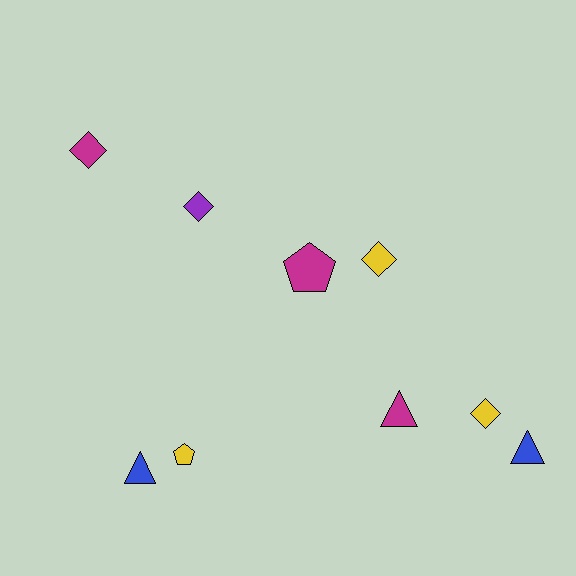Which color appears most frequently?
Yellow, with 3 objects.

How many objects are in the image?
There are 9 objects.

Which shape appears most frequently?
Diamond, with 4 objects.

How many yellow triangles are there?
There are no yellow triangles.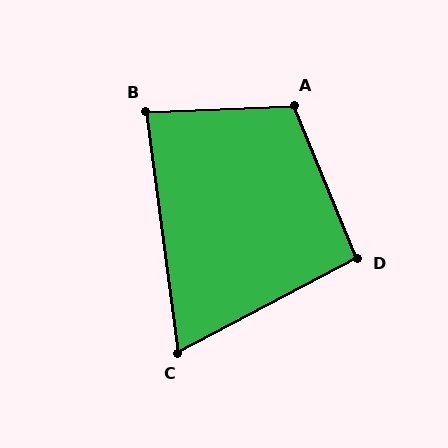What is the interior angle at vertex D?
Approximately 95 degrees (obtuse).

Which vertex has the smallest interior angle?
C, at approximately 70 degrees.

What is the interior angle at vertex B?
Approximately 85 degrees (acute).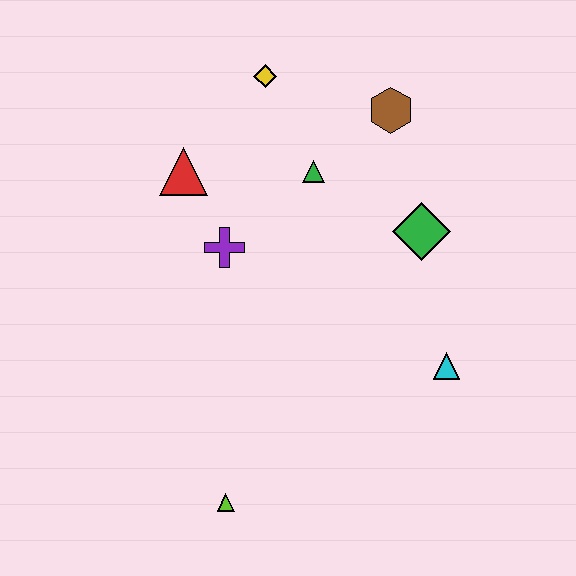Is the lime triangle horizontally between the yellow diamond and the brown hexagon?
No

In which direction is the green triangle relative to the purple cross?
The green triangle is to the right of the purple cross.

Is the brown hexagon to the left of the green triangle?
No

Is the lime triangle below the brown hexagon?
Yes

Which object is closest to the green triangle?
The brown hexagon is closest to the green triangle.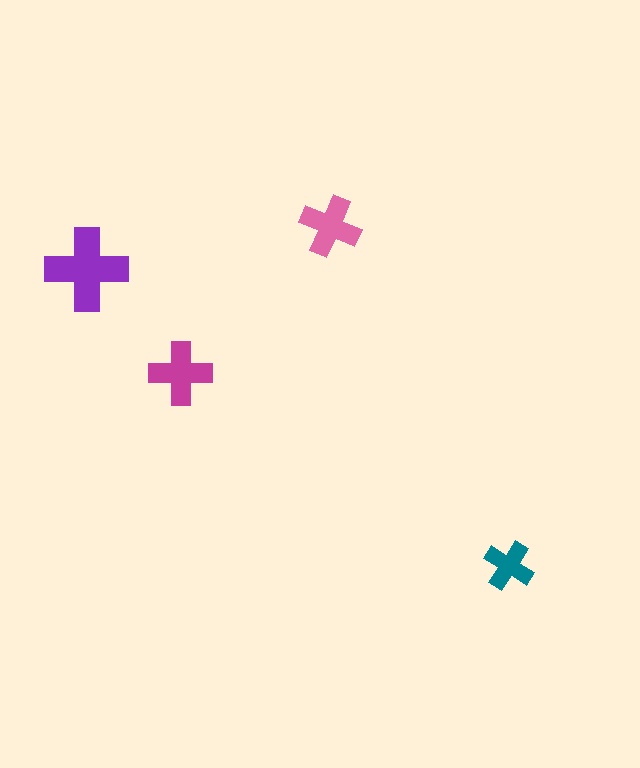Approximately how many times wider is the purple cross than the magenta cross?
About 1.5 times wider.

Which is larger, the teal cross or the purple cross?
The purple one.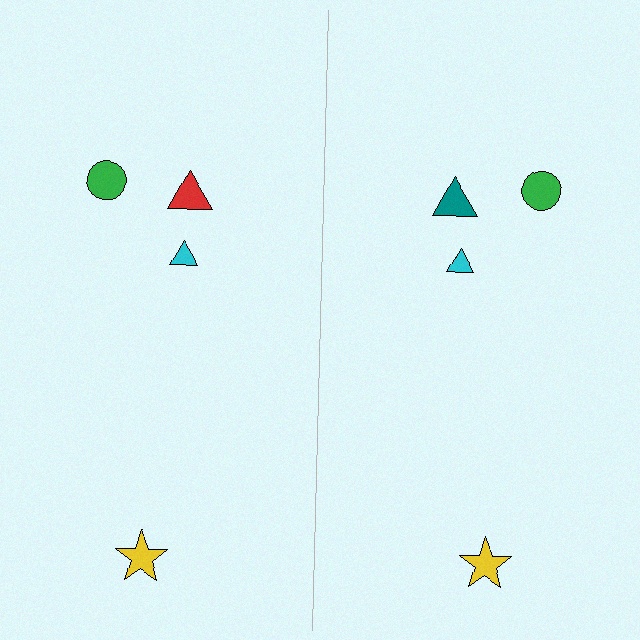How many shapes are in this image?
There are 8 shapes in this image.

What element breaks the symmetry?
The teal triangle on the right side breaks the symmetry — its mirror counterpart is red.